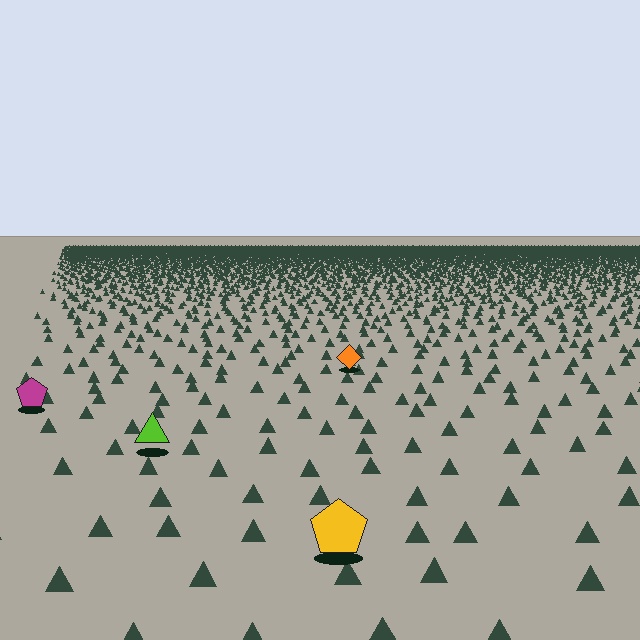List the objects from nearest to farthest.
From nearest to farthest: the yellow pentagon, the lime triangle, the magenta pentagon, the orange diamond.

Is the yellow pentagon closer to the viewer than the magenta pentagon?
Yes. The yellow pentagon is closer — you can tell from the texture gradient: the ground texture is coarser near it.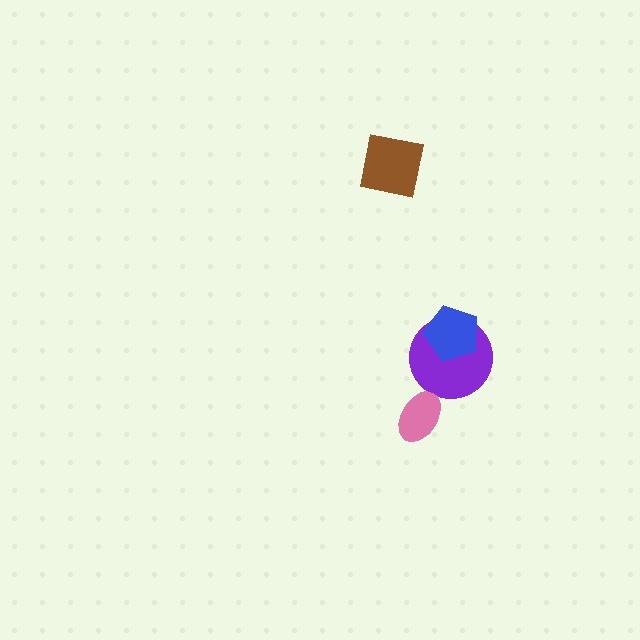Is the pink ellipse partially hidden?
No, no other shape covers it.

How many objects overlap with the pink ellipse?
0 objects overlap with the pink ellipse.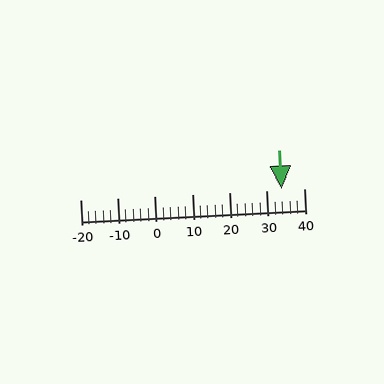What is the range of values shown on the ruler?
The ruler shows values from -20 to 40.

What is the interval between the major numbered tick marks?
The major tick marks are spaced 10 units apart.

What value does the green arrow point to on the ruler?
The green arrow points to approximately 34.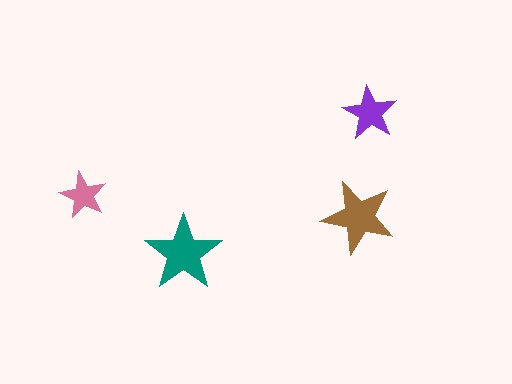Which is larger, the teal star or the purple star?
The teal one.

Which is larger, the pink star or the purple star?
The purple one.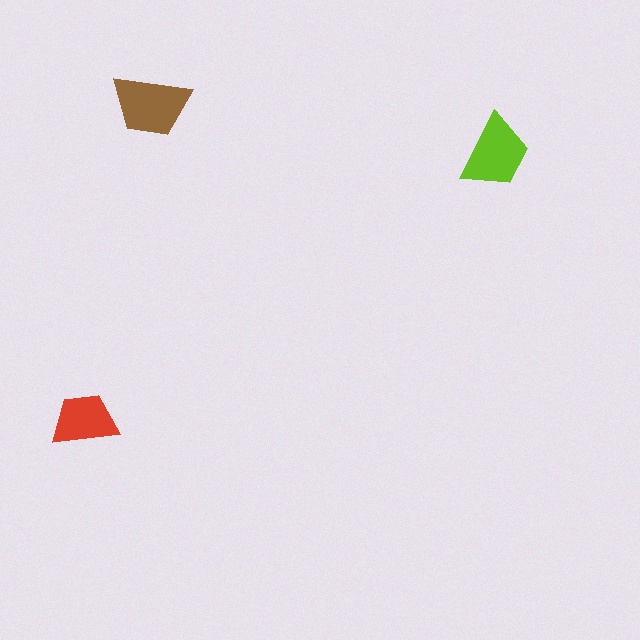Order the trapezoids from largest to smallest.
the brown one, the lime one, the red one.